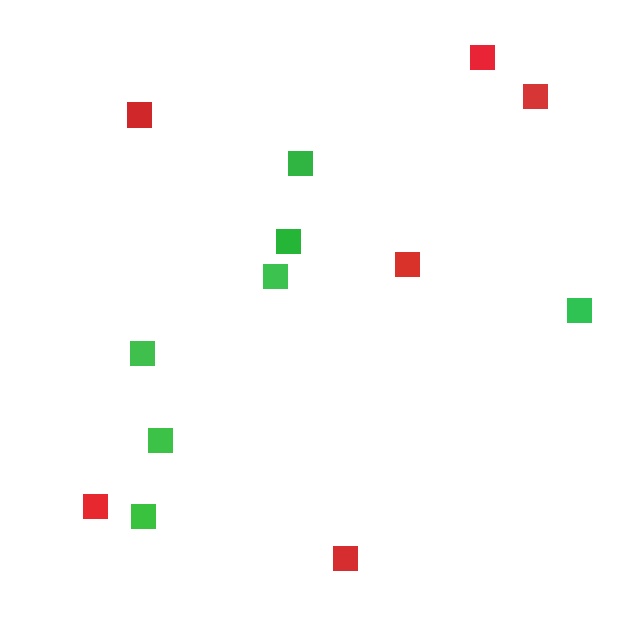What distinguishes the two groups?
There are 2 groups: one group of red squares (6) and one group of green squares (7).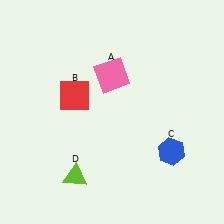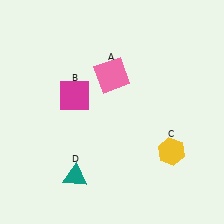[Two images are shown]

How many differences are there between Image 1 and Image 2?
There are 3 differences between the two images.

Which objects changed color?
B changed from red to magenta. C changed from blue to yellow. D changed from lime to teal.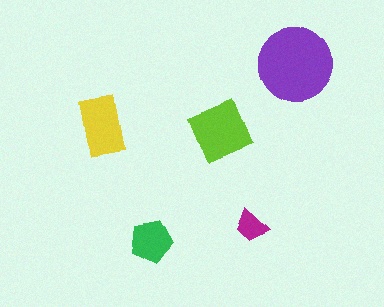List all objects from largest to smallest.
The purple circle, the lime diamond, the yellow rectangle, the green pentagon, the magenta trapezoid.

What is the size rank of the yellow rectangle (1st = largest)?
3rd.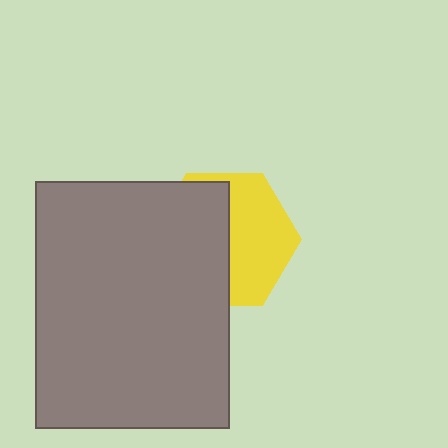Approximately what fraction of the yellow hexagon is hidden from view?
Roughly 52% of the yellow hexagon is hidden behind the gray rectangle.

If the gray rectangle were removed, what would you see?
You would see the complete yellow hexagon.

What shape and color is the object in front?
The object in front is a gray rectangle.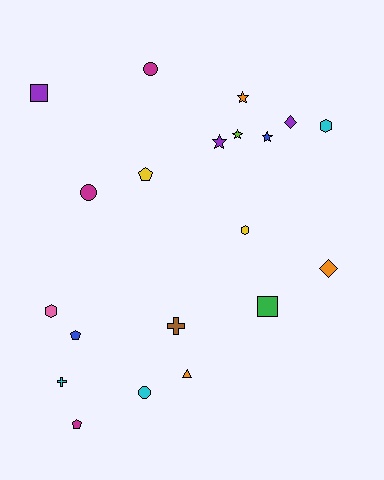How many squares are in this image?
There are 2 squares.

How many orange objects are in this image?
There are 3 orange objects.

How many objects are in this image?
There are 20 objects.